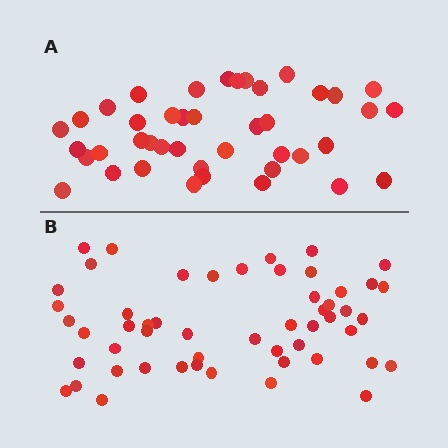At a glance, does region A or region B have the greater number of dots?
Region B (the bottom region) has more dots.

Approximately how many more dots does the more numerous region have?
Region B has roughly 12 or so more dots than region A.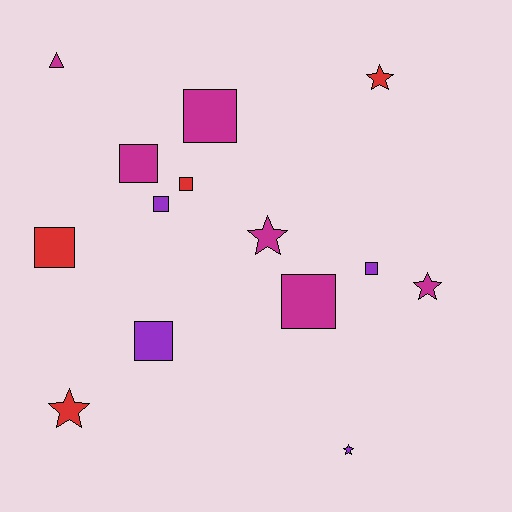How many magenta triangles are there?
There is 1 magenta triangle.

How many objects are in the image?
There are 14 objects.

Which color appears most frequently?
Magenta, with 6 objects.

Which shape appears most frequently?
Square, with 8 objects.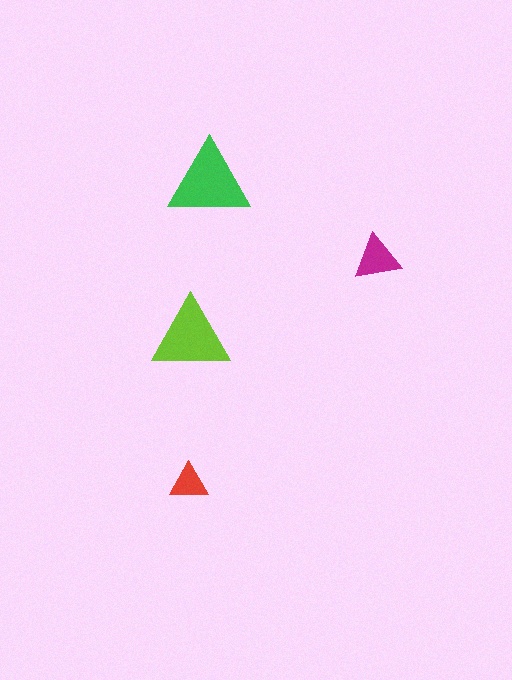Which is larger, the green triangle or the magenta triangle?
The green one.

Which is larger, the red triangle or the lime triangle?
The lime one.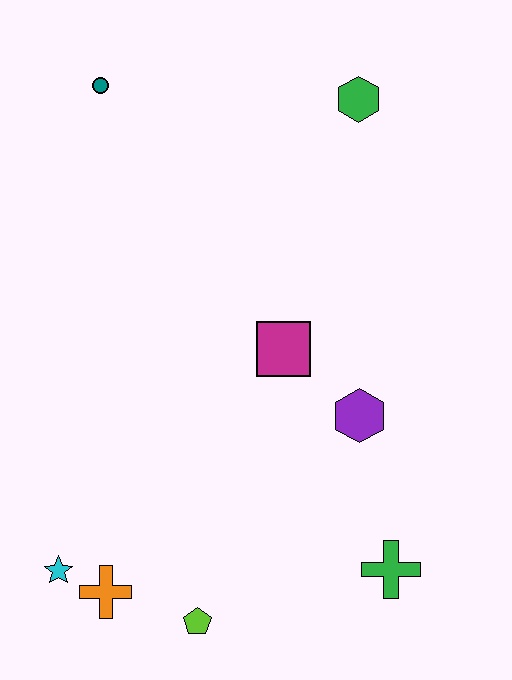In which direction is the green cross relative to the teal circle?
The green cross is below the teal circle.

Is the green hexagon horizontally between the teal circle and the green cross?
Yes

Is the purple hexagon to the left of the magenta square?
No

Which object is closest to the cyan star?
The orange cross is closest to the cyan star.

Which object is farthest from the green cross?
The teal circle is farthest from the green cross.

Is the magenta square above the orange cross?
Yes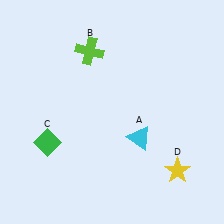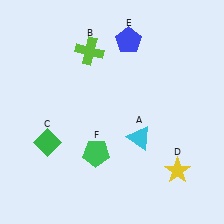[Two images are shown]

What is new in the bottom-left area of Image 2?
A green pentagon (F) was added in the bottom-left area of Image 2.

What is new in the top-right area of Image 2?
A blue pentagon (E) was added in the top-right area of Image 2.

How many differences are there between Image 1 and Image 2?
There are 2 differences between the two images.